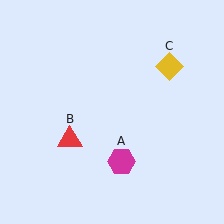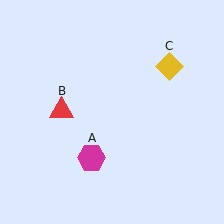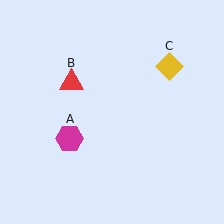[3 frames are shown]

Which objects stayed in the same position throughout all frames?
Yellow diamond (object C) remained stationary.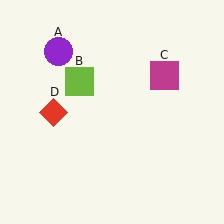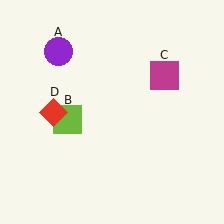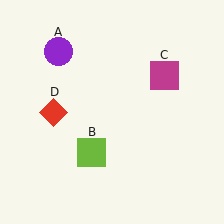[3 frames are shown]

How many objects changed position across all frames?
1 object changed position: lime square (object B).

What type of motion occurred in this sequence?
The lime square (object B) rotated counterclockwise around the center of the scene.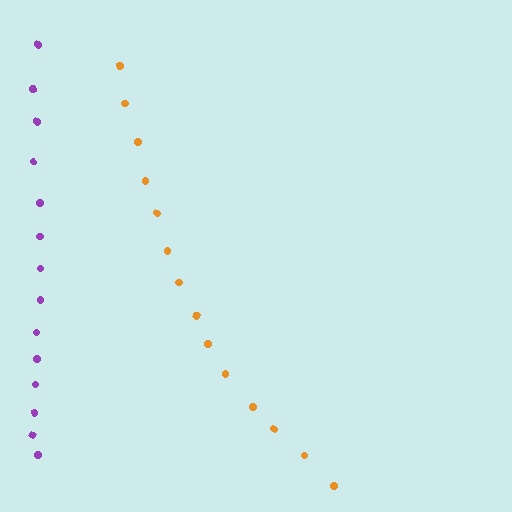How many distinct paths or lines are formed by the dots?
There are 2 distinct paths.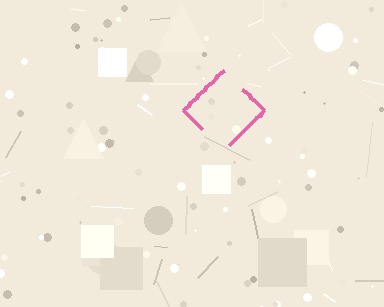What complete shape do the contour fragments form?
The contour fragments form a diamond.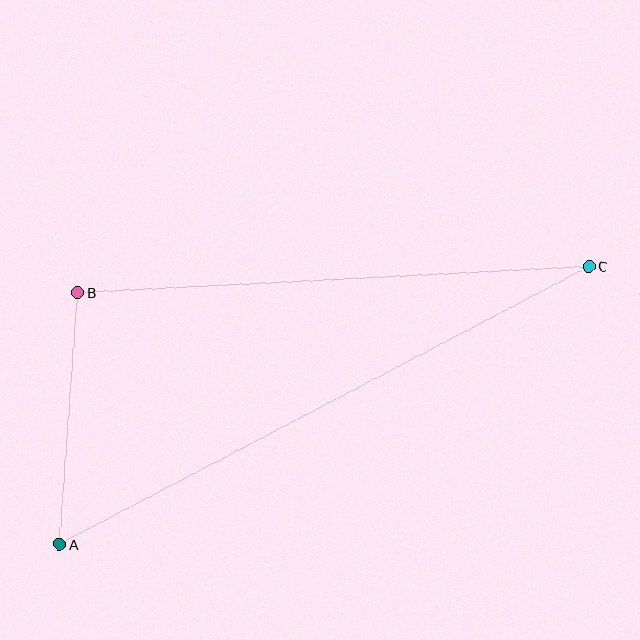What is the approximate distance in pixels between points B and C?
The distance between B and C is approximately 512 pixels.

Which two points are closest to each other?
Points A and B are closest to each other.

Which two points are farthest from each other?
Points A and C are farthest from each other.